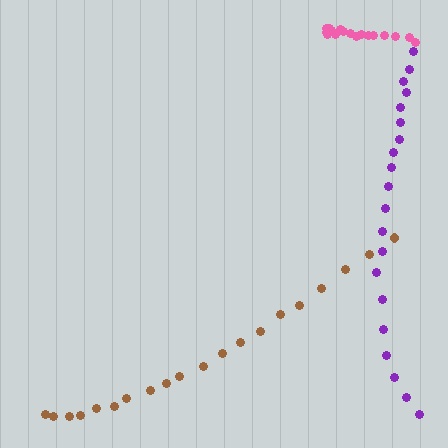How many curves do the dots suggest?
There are 3 distinct paths.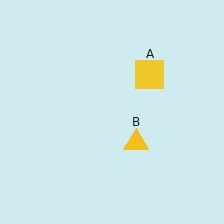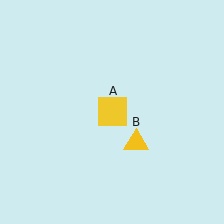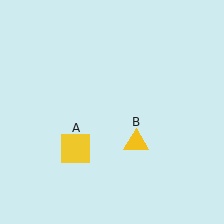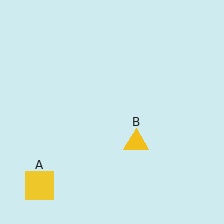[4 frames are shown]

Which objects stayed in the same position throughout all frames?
Yellow triangle (object B) remained stationary.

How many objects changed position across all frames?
1 object changed position: yellow square (object A).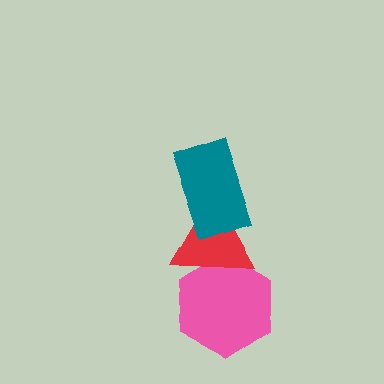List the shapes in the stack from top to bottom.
From top to bottom: the teal rectangle, the red triangle, the pink hexagon.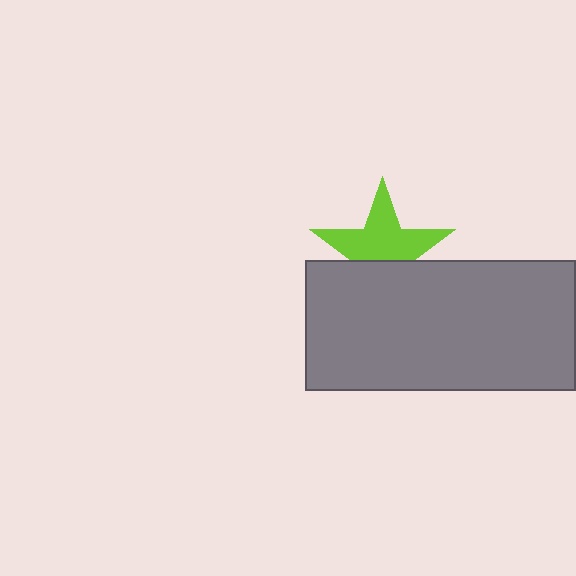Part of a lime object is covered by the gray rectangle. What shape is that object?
It is a star.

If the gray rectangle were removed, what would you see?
You would see the complete lime star.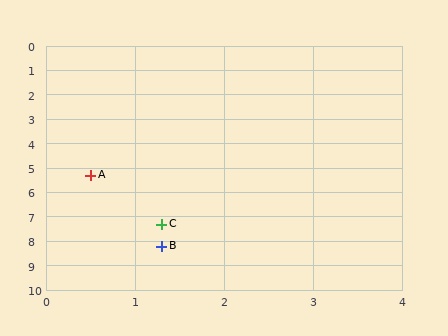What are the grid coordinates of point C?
Point C is at approximately (1.3, 7.3).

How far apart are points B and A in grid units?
Points B and A are about 3.0 grid units apart.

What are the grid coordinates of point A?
Point A is at approximately (0.5, 5.3).